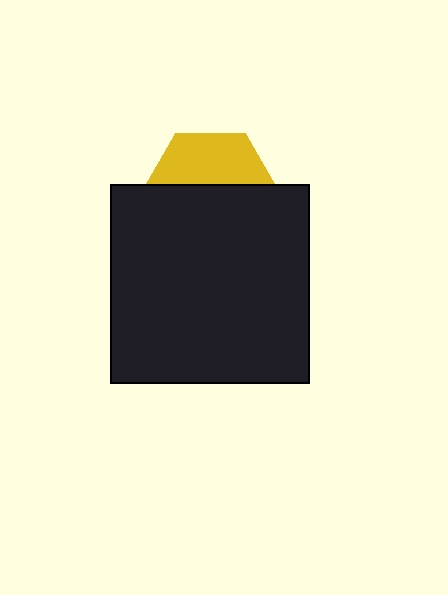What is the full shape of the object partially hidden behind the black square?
The partially hidden object is a yellow hexagon.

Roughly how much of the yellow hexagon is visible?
A small part of it is visible (roughly 39%).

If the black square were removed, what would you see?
You would see the complete yellow hexagon.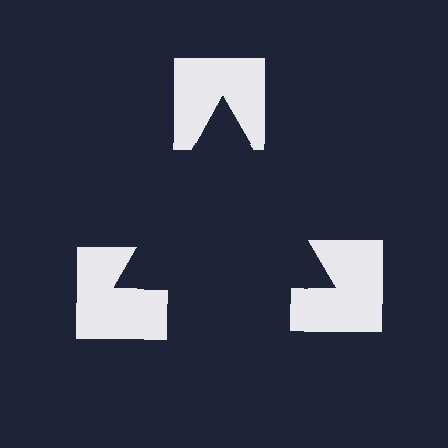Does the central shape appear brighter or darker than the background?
It typically appears slightly darker than the background, even though no actual brightness change is drawn.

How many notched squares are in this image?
There are 3 — one at each vertex of the illusory triangle.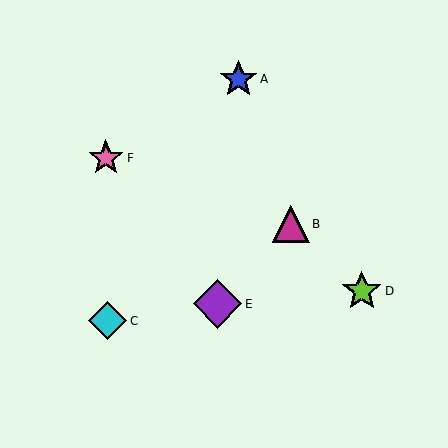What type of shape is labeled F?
Shape F is a pink star.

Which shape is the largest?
The purple diamond (labeled E) is the largest.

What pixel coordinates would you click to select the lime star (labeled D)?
Click at (362, 291) to select the lime star D.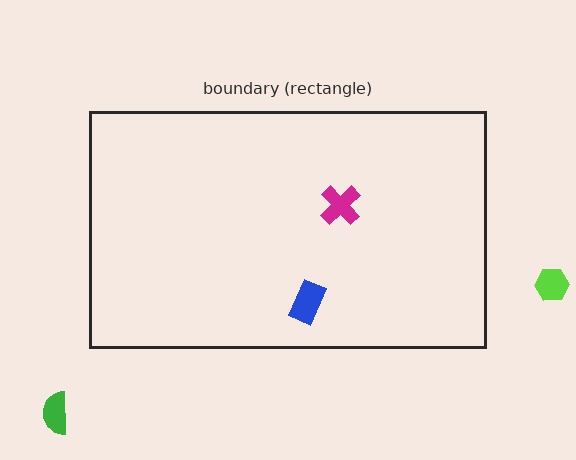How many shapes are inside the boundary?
2 inside, 2 outside.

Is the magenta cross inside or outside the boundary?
Inside.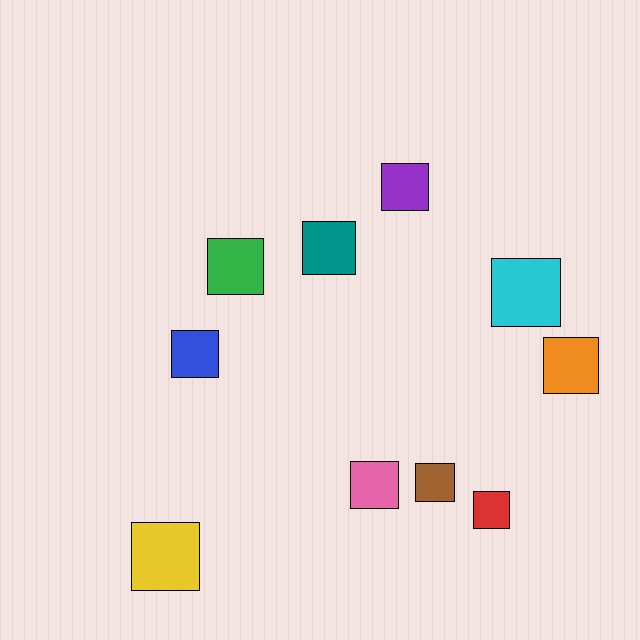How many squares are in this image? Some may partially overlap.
There are 10 squares.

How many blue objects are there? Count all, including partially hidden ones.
There is 1 blue object.